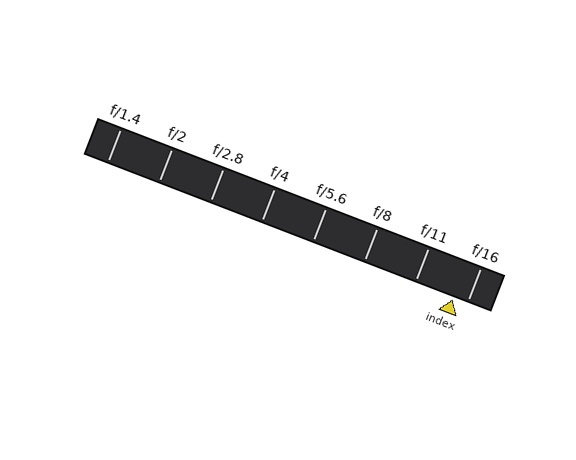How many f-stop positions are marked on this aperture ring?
There are 8 f-stop positions marked.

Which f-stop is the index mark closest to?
The index mark is closest to f/16.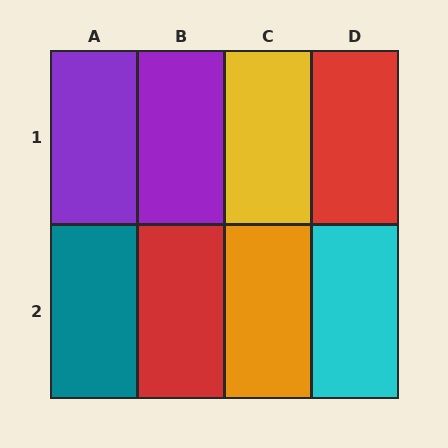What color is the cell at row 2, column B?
Red.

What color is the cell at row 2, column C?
Orange.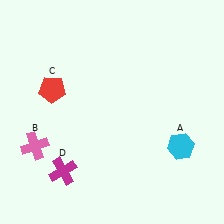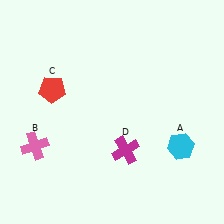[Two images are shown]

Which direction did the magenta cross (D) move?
The magenta cross (D) moved right.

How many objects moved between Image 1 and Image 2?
1 object moved between the two images.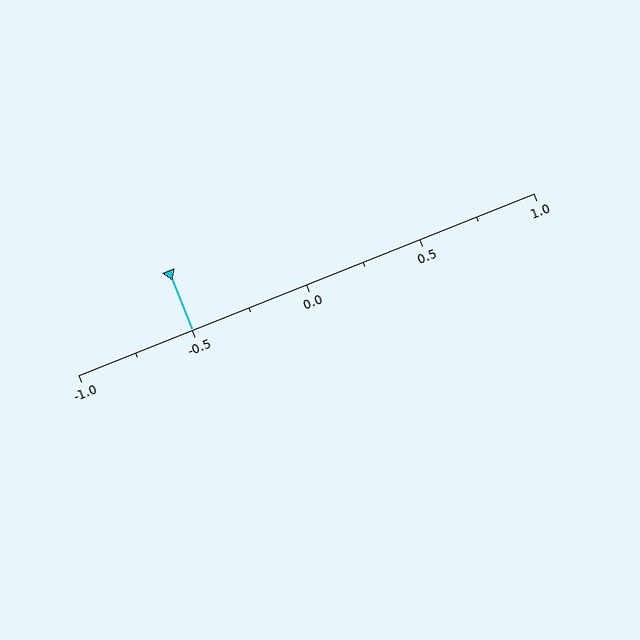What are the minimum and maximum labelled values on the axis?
The axis runs from -1.0 to 1.0.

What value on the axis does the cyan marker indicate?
The marker indicates approximately -0.5.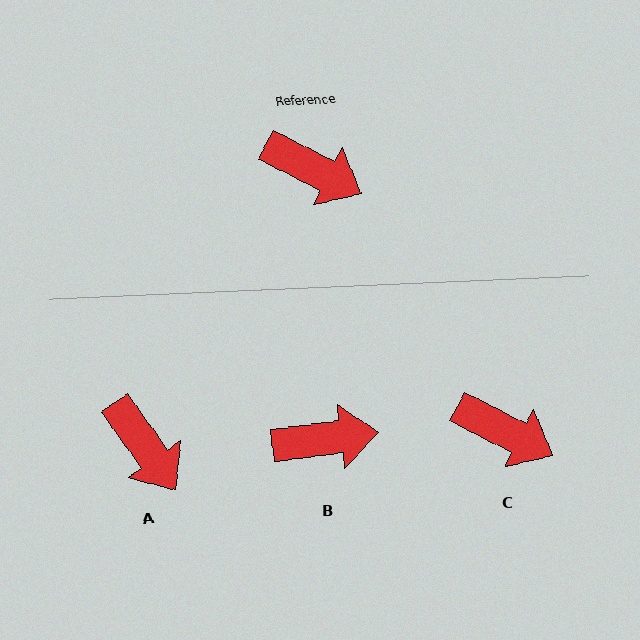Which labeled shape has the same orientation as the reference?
C.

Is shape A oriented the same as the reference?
No, it is off by about 28 degrees.